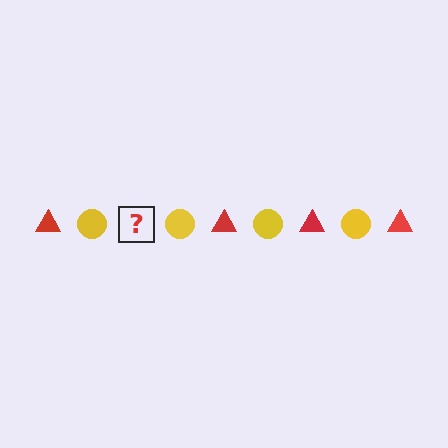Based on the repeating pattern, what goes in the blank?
The blank should be a red triangle.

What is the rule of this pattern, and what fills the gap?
The rule is that the pattern alternates between red triangle and yellow circle. The gap should be filled with a red triangle.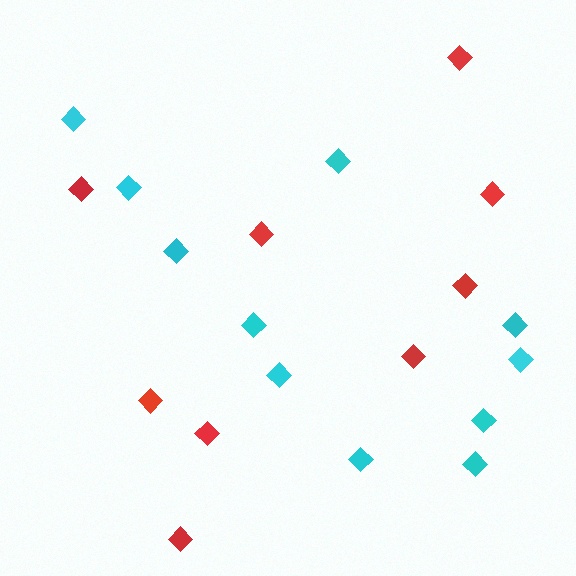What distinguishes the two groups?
There are 2 groups: one group of cyan diamonds (11) and one group of red diamonds (9).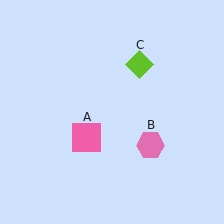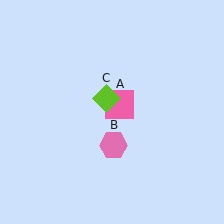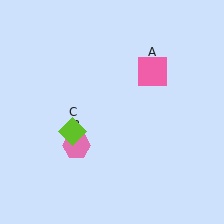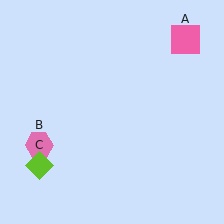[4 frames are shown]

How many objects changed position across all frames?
3 objects changed position: pink square (object A), pink hexagon (object B), lime diamond (object C).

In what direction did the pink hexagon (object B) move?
The pink hexagon (object B) moved left.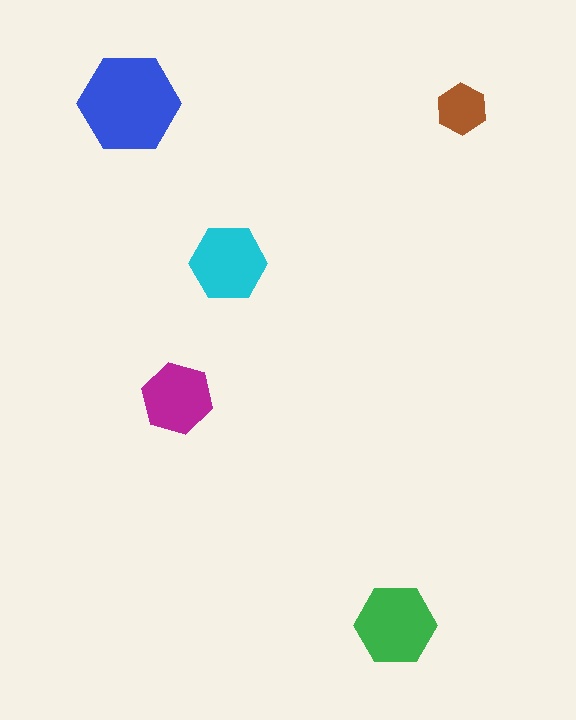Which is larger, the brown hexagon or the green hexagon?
The green one.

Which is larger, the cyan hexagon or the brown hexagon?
The cyan one.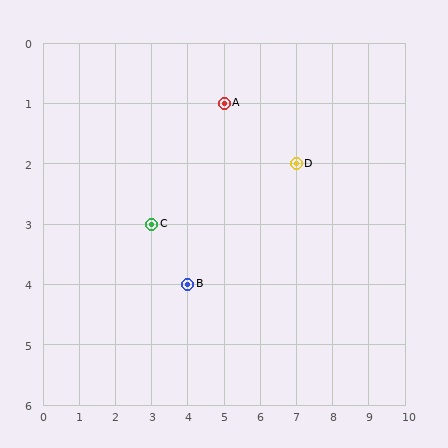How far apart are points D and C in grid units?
Points D and C are 4 columns and 1 row apart (about 4.1 grid units diagonally).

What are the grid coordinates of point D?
Point D is at grid coordinates (7, 2).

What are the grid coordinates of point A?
Point A is at grid coordinates (5, 1).